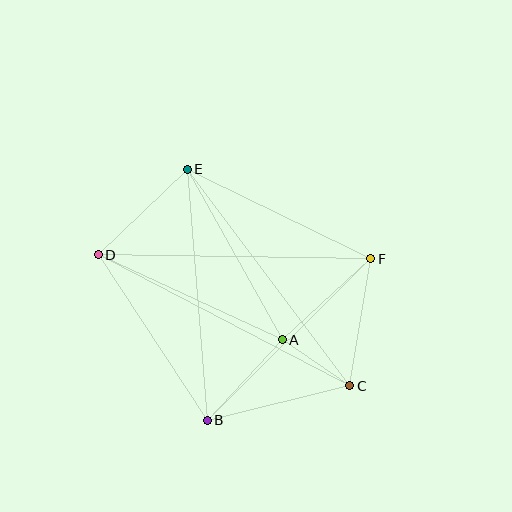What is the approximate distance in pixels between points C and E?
The distance between C and E is approximately 271 pixels.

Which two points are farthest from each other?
Points C and D are farthest from each other.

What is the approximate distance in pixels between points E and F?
The distance between E and F is approximately 205 pixels.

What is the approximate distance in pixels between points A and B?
The distance between A and B is approximately 110 pixels.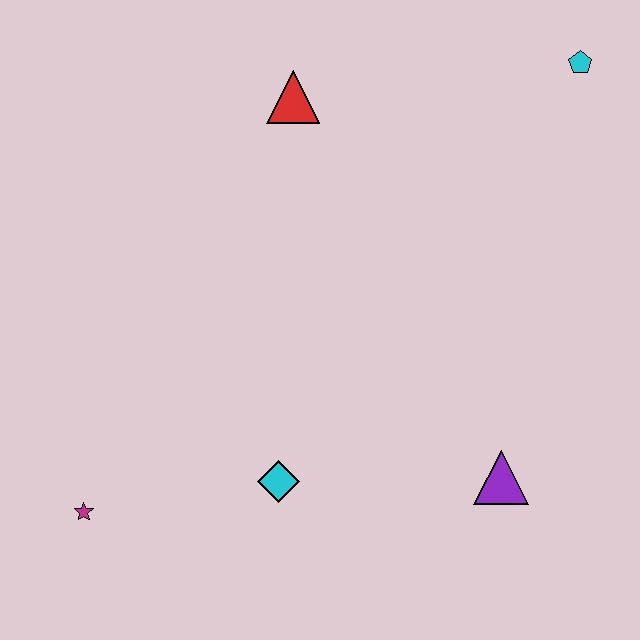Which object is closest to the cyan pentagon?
The red triangle is closest to the cyan pentagon.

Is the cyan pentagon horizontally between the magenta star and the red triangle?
No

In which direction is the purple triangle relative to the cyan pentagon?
The purple triangle is below the cyan pentagon.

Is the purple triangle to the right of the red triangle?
Yes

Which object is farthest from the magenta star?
The cyan pentagon is farthest from the magenta star.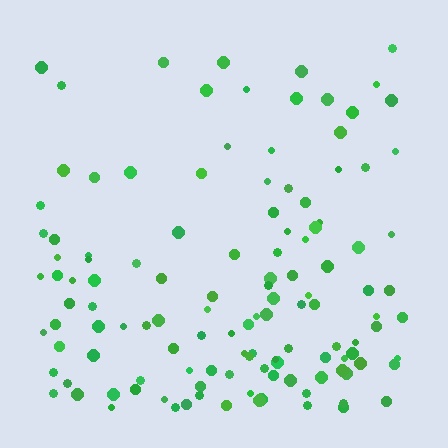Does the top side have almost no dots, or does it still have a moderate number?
Still a moderate number, just noticeably fewer than the bottom.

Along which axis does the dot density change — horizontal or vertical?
Vertical.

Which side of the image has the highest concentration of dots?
The bottom.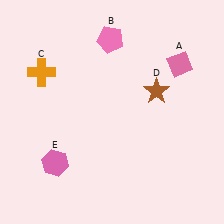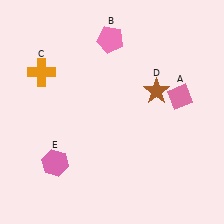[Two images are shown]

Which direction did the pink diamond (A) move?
The pink diamond (A) moved down.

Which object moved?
The pink diamond (A) moved down.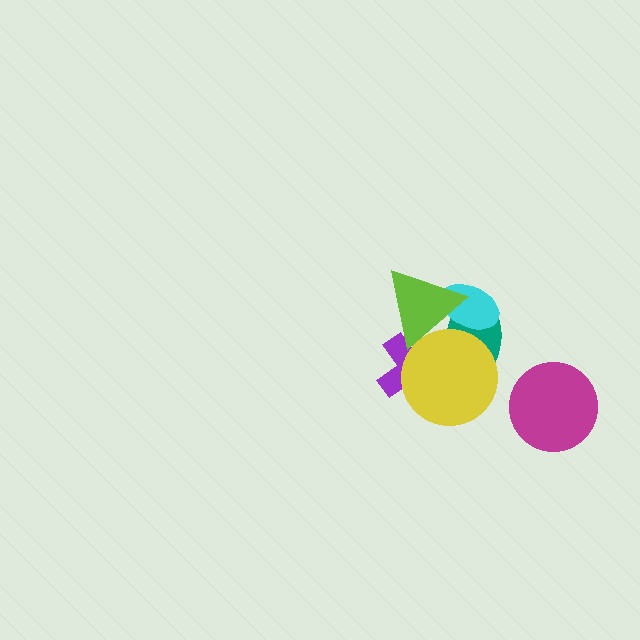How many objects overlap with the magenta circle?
0 objects overlap with the magenta circle.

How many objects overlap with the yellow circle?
3 objects overlap with the yellow circle.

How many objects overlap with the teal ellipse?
4 objects overlap with the teal ellipse.